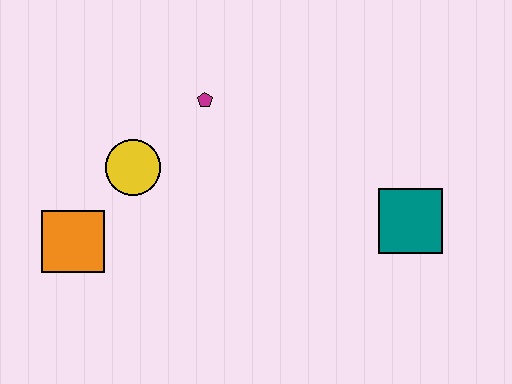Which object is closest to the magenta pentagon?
The yellow circle is closest to the magenta pentagon.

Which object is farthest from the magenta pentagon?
The teal square is farthest from the magenta pentagon.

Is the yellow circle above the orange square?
Yes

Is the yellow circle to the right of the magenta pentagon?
No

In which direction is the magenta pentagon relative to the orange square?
The magenta pentagon is above the orange square.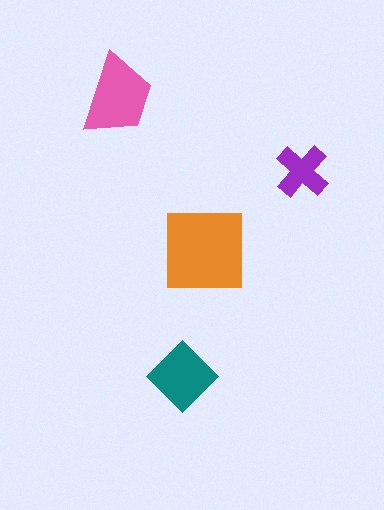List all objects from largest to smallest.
The orange square, the pink trapezoid, the teal diamond, the purple cross.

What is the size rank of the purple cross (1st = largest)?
4th.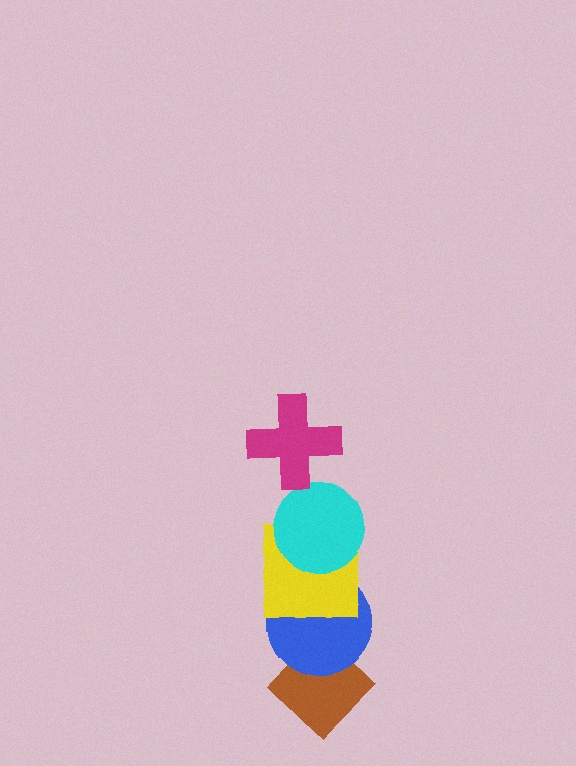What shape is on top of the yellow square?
The cyan circle is on top of the yellow square.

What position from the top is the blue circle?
The blue circle is 4th from the top.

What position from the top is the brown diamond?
The brown diamond is 5th from the top.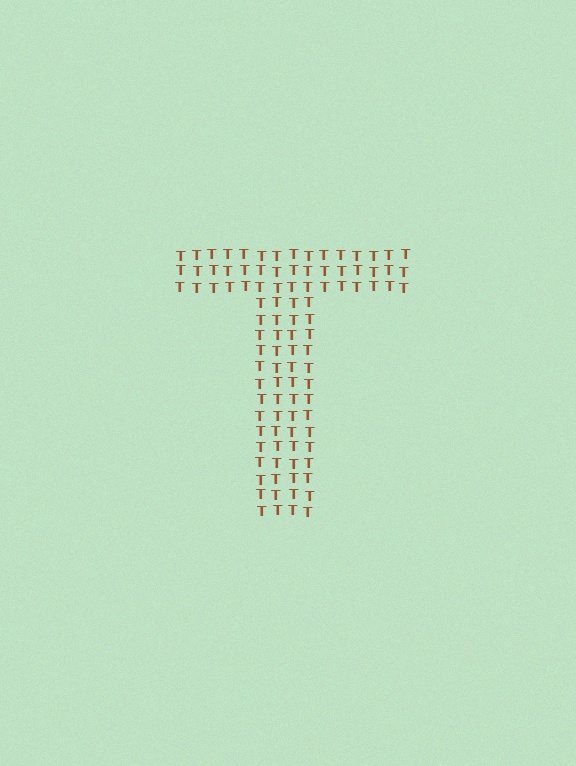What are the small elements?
The small elements are letter T's.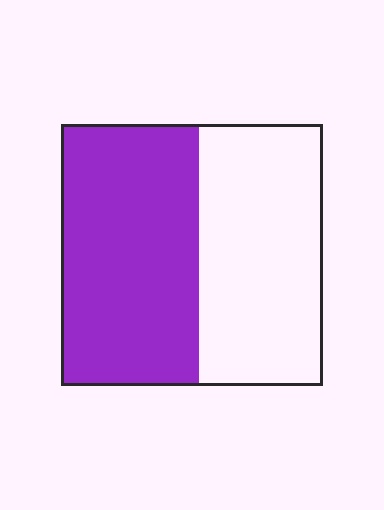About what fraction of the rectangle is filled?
About one half (1/2).